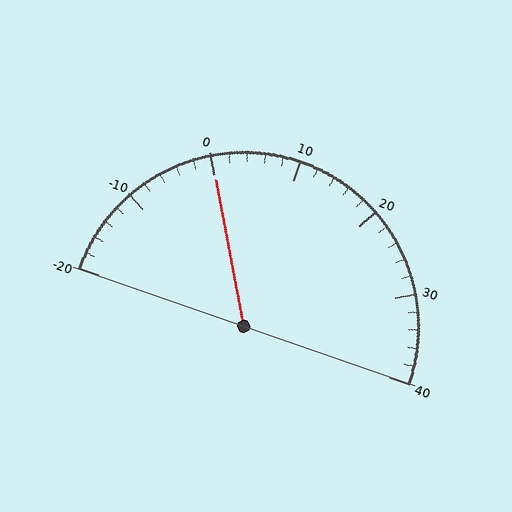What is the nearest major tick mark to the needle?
The nearest major tick mark is 0.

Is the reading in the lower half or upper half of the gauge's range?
The reading is in the lower half of the range (-20 to 40).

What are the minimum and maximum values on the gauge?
The gauge ranges from -20 to 40.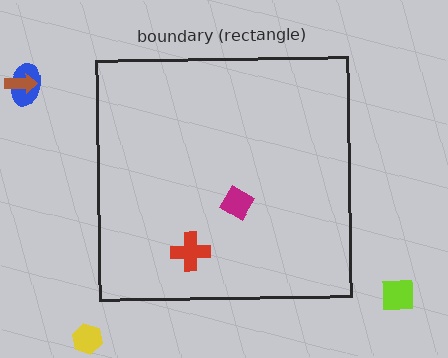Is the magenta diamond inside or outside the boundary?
Inside.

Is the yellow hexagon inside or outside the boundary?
Outside.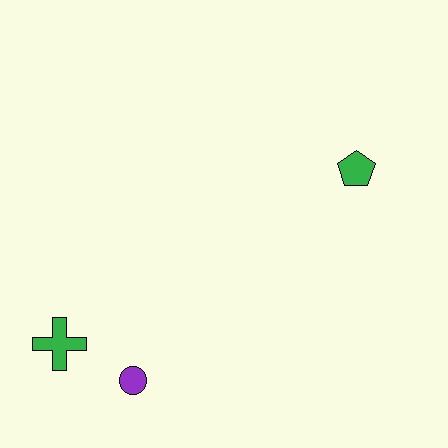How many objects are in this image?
There are 3 objects.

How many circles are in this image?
There is 1 circle.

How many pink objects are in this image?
There are no pink objects.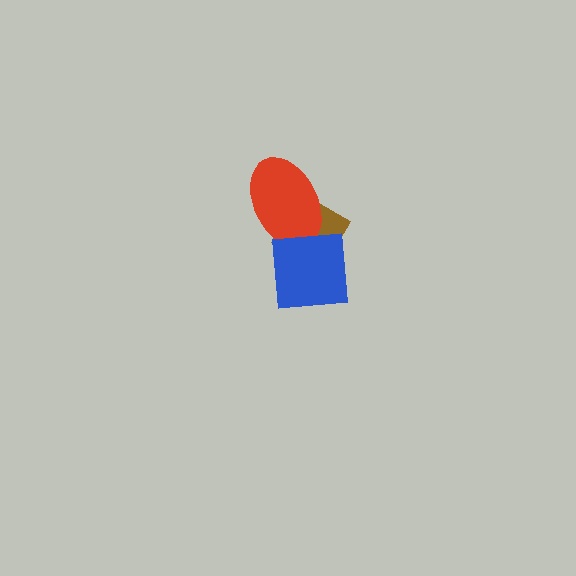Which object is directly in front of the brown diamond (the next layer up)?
The red ellipse is directly in front of the brown diamond.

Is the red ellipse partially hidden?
Yes, it is partially covered by another shape.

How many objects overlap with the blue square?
2 objects overlap with the blue square.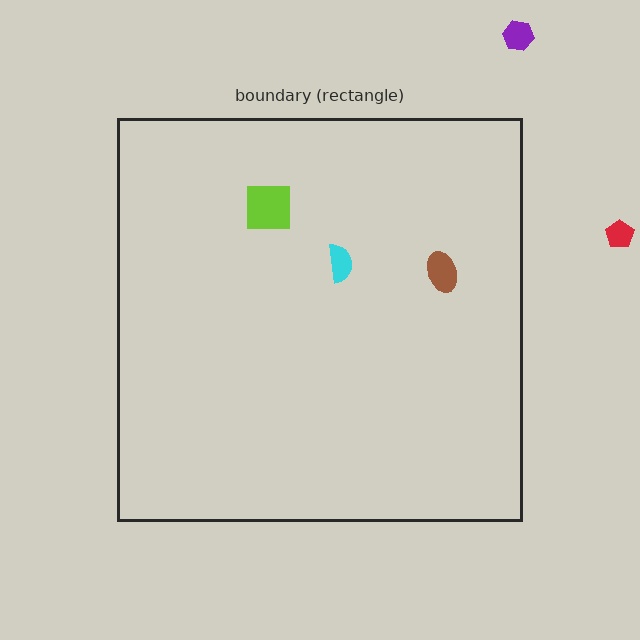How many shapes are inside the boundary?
3 inside, 2 outside.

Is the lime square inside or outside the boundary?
Inside.